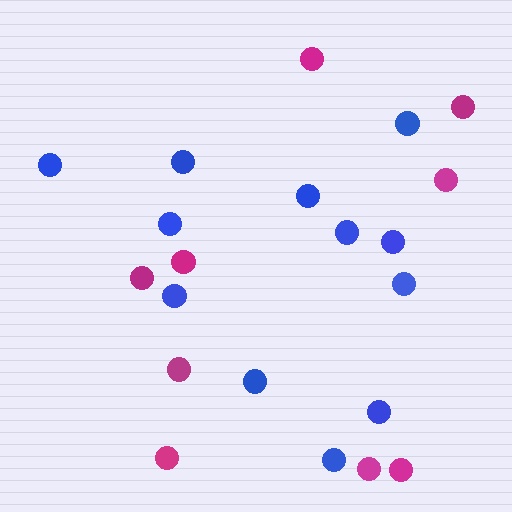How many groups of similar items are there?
There are 2 groups: one group of blue circles (12) and one group of magenta circles (9).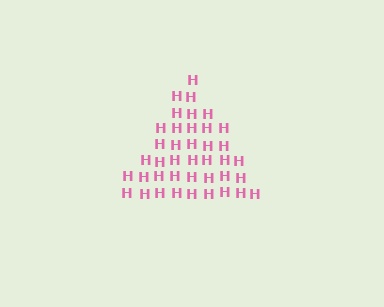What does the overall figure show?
The overall figure shows a triangle.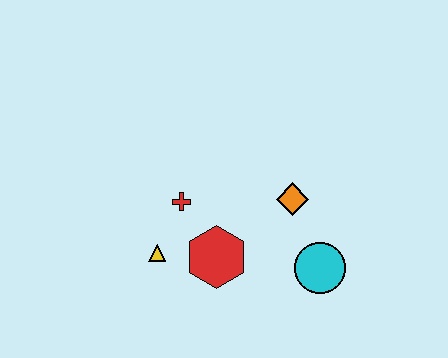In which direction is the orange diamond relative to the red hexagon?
The orange diamond is to the right of the red hexagon.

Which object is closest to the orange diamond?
The cyan circle is closest to the orange diamond.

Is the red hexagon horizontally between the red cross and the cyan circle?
Yes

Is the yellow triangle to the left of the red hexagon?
Yes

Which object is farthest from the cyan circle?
The yellow triangle is farthest from the cyan circle.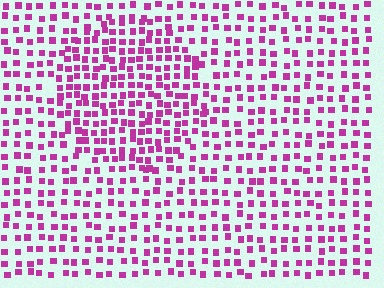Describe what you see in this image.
The image contains small magenta elements arranged at two different densities. A circle-shaped region is visible where the elements are more densely packed than the surrounding area.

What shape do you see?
I see a circle.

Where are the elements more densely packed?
The elements are more densely packed inside the circle boundary.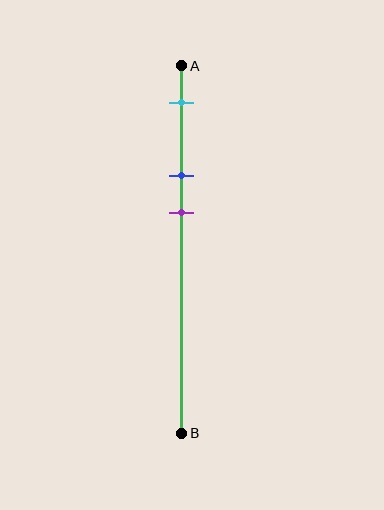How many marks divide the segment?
There are 3 marks dividing the segment.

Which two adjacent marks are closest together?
The blue and purple marks are the closest adjacent pair.